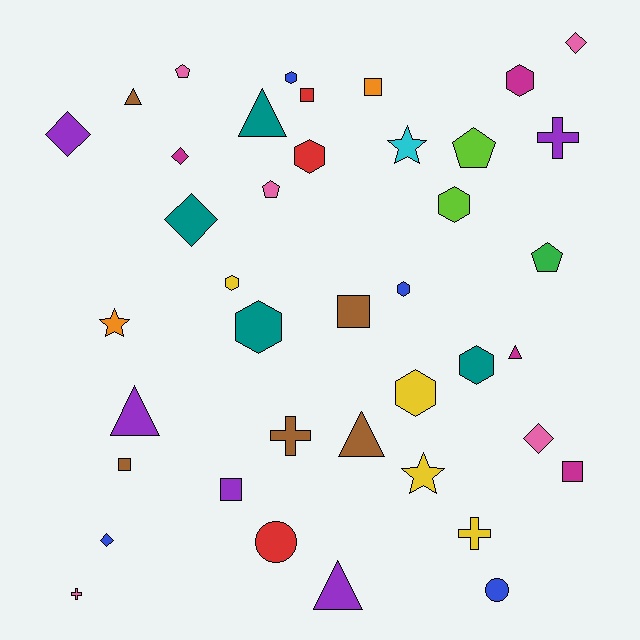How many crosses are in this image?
There are 4 crosses.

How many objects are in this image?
There are 40 objects.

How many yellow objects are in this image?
There are 4 yellow objects.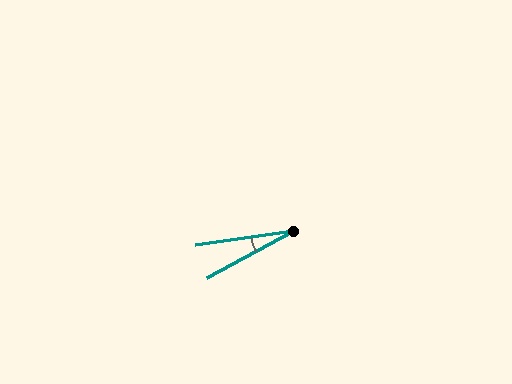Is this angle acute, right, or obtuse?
It is acute.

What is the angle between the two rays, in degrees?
Approximately 20 degrees.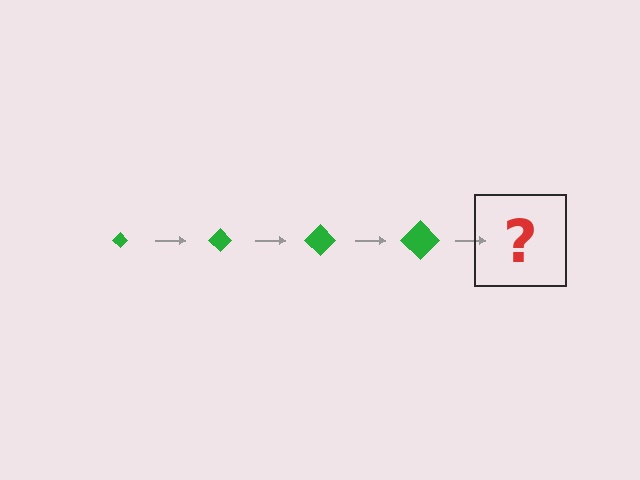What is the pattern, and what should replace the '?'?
The pattern is that the diamond gets progressively larger each step. The '?' should be a green diamond, larger than the previous one.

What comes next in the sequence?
The next element should be a green diamond, larger than the previous one.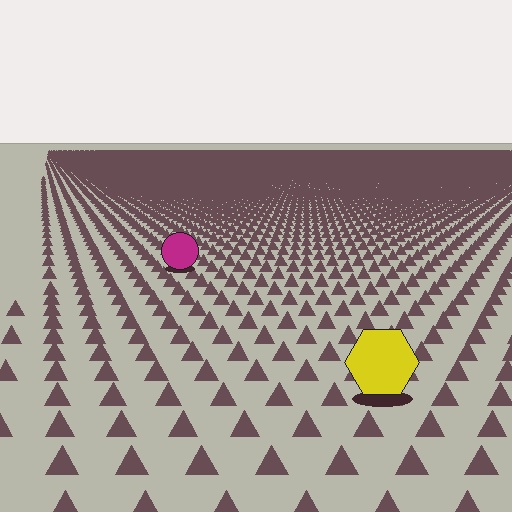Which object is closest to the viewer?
The yellow hexagon is closest. The texture marks near it are larger and more spread out.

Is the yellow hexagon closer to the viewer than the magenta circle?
Yes. The yellow hexagon is closer — you can tell from the texture gradient: the ground texture is coarser near it.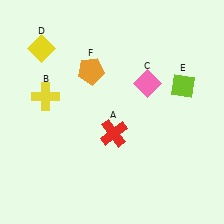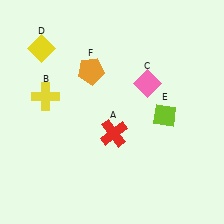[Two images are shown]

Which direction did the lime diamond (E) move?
The lime diamond (E) moved down.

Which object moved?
The lime diamond (E) moved down.